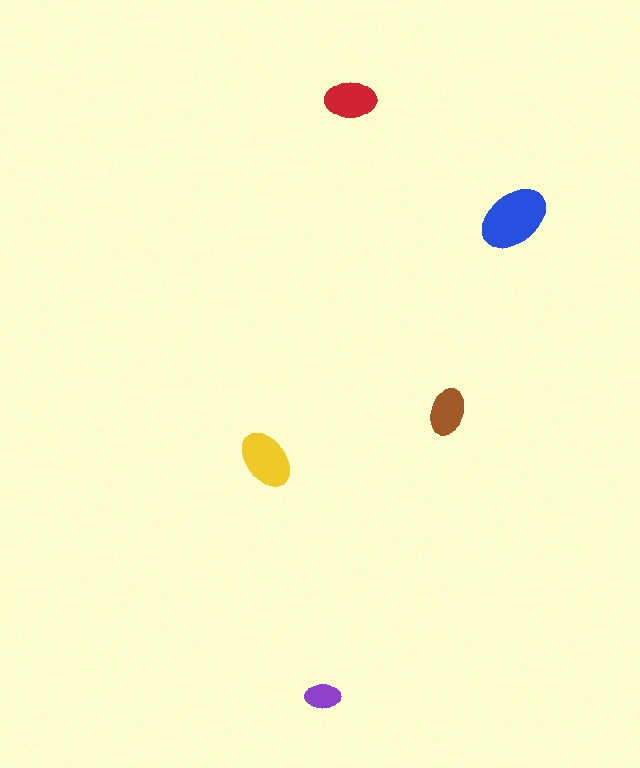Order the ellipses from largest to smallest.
the blue one, the yellow one, the red one, the brown one, the purple one.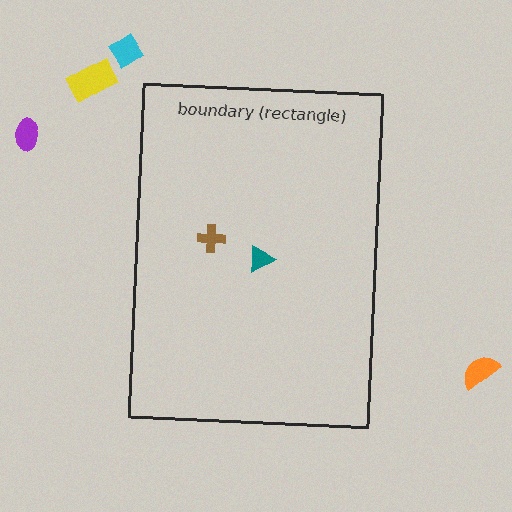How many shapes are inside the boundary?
2 inside, 4 outside.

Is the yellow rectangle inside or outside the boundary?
Outside.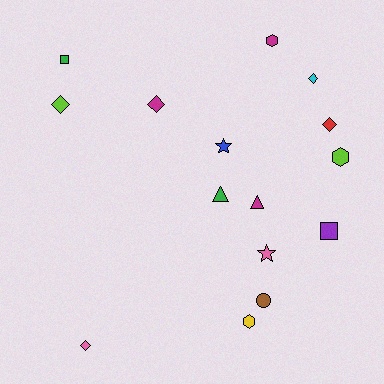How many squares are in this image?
There are 2 squares.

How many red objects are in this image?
There is 1 red object.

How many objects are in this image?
There are 15 objects.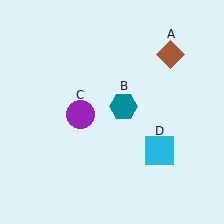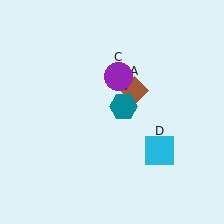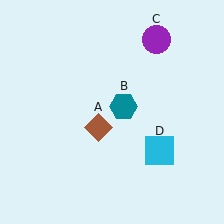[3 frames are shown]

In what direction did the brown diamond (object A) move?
The brown diamond (object A) moved down and to the left.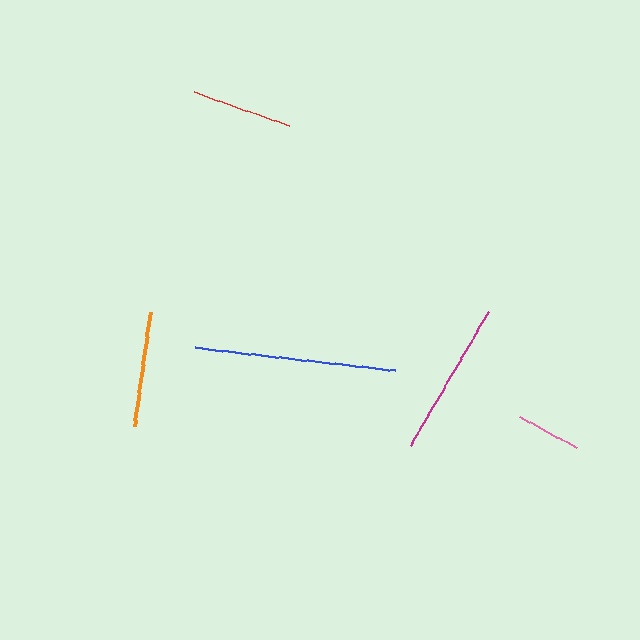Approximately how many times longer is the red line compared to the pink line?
The red line is approximately 1.6 times the length of the pink line.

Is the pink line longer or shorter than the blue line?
The blue line is longer than the pink line.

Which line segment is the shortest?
The pink line is the shortest at approximately 65 pixels.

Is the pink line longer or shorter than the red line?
The red line is longer than the pink line.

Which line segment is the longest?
The blue line is the longest at approximately 201 pixels.